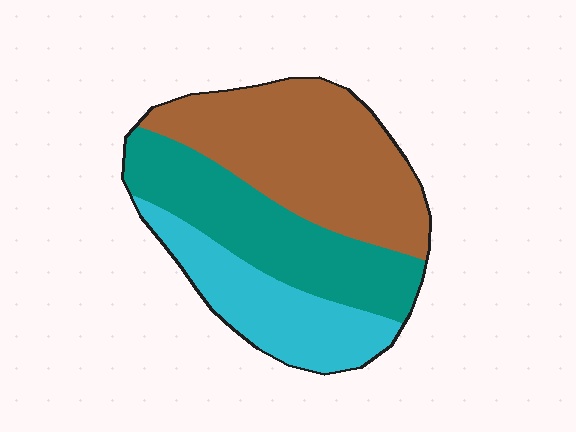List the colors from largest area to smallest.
From largest to smallest: brown, teal, cyan.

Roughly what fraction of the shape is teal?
Teal covers 33% of the shape.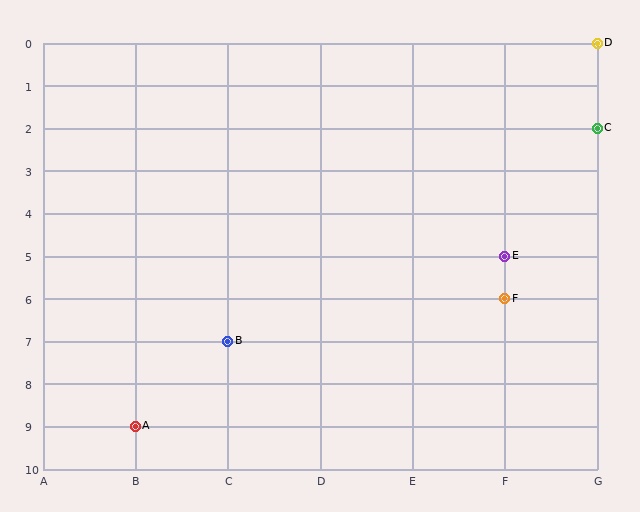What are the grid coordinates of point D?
Point D is at grid coordinates (G, 0).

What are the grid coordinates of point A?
Point A is at grid coordinates (B, 9).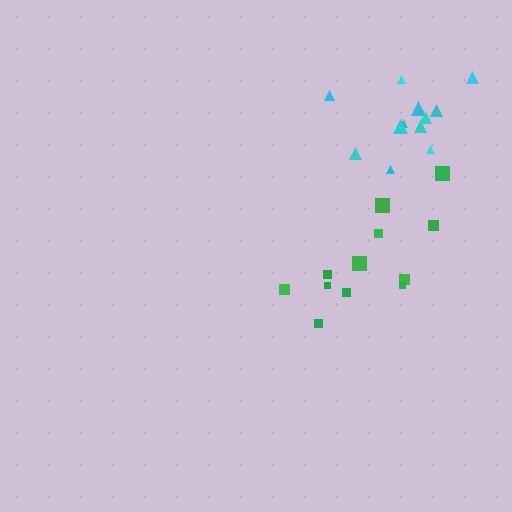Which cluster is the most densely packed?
Cyan.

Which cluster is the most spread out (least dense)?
Green.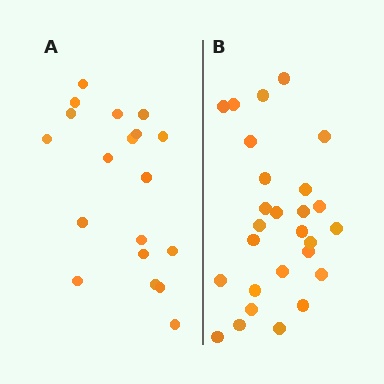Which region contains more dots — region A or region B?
Region B (the right region) has more dots.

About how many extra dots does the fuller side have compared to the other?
Region B has roughly 8 or so more dots than region A.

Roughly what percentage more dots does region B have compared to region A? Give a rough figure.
About 40% more.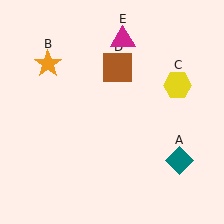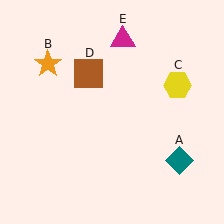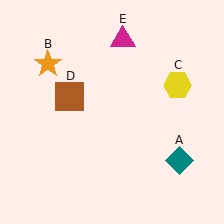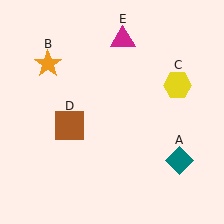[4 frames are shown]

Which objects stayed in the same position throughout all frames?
Teal diamond (object A) and orange star (object B) and yellow hexagon (object C) and magenta triangle (object E) remained stationary.